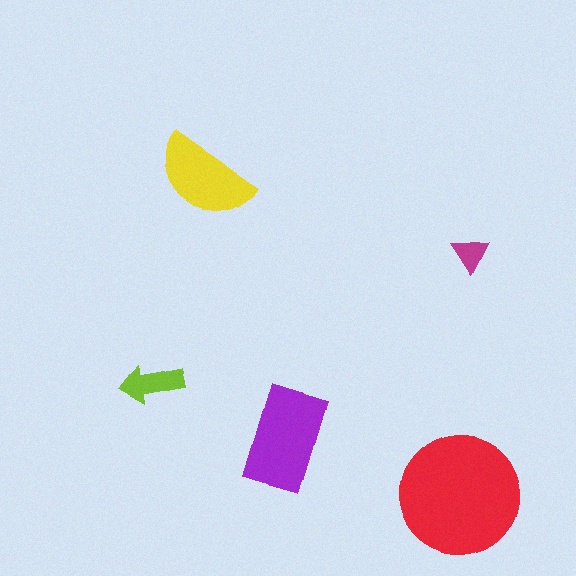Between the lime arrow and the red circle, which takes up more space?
The red circle.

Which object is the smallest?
The magenta triangle.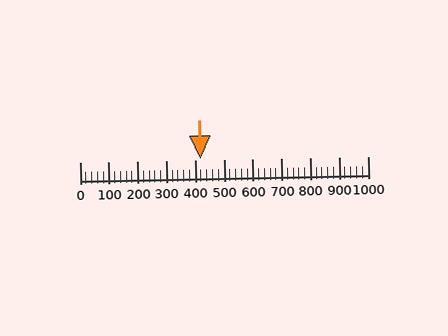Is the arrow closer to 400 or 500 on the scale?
The arrow is closer to 400.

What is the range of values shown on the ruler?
The ruler shows values from 0 to 1000.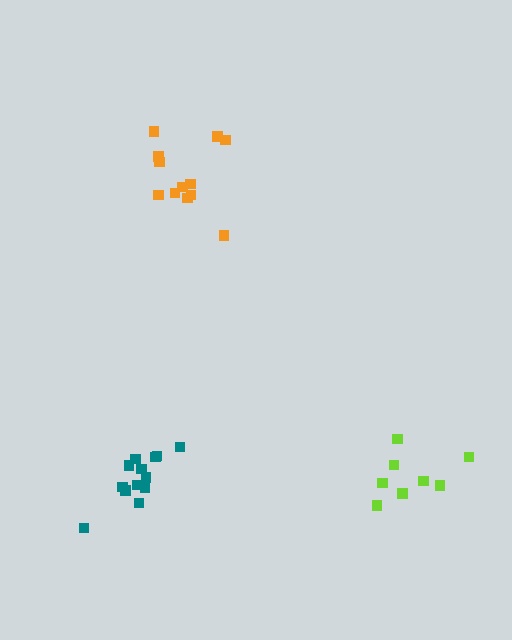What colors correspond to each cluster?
The clusters are colored: teal, orange, lime.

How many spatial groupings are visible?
There are 3 spatial groupings.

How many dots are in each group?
Group 1: 13 dots, Group 2: 12 dots, Group 3: 8 dots (33 total).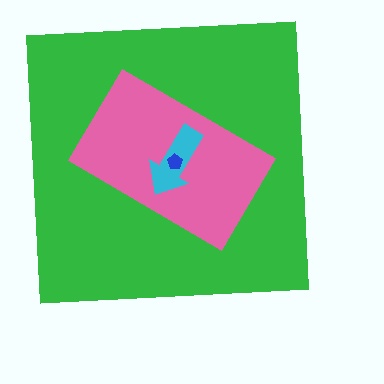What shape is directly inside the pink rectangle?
The cyan arrow.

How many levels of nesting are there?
4.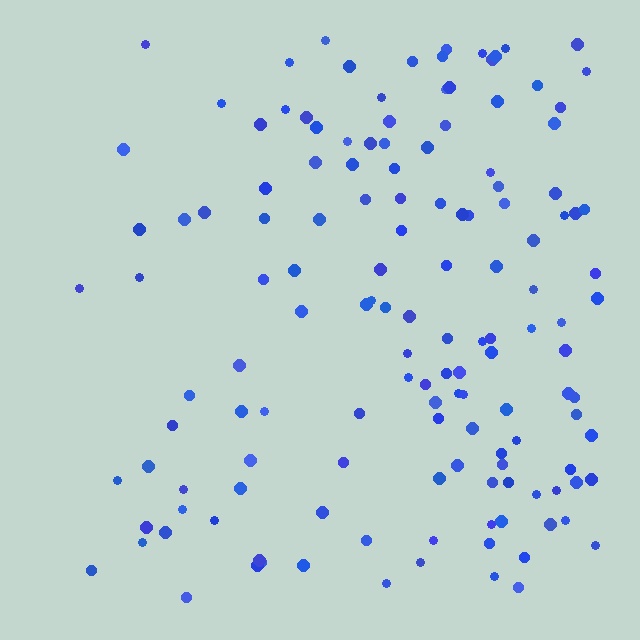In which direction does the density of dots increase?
From left to right, with the right side densest.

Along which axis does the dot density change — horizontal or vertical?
Horizontal.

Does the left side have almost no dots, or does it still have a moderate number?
Still a moderate number, just noticeably fewer than the right.